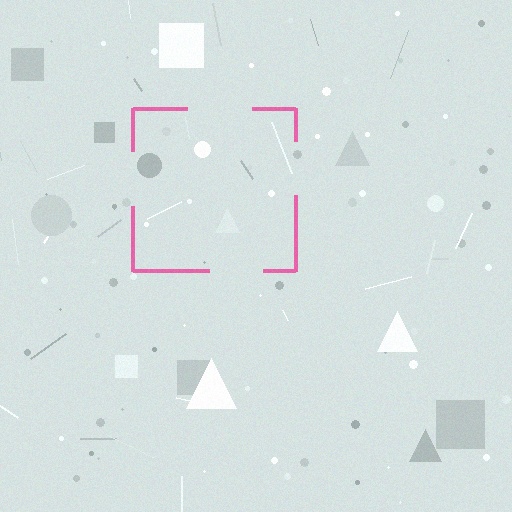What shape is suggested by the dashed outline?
The dashed outline suggests a square.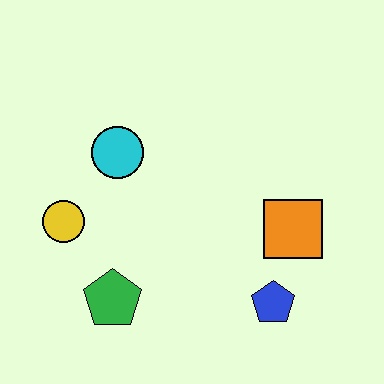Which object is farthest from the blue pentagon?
The yellow circle is farthest from the blue pentagon.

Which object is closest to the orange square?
The blue pentagon is closest to the orange square.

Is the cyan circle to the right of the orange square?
No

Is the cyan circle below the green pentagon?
No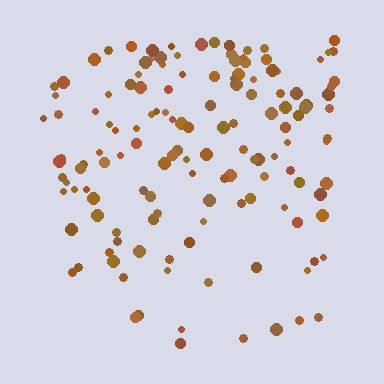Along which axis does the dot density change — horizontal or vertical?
Vertical.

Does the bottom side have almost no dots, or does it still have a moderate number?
Still a moderate number, just noticeably fewer than the top.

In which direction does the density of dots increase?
From bottom to top, with the top side densest.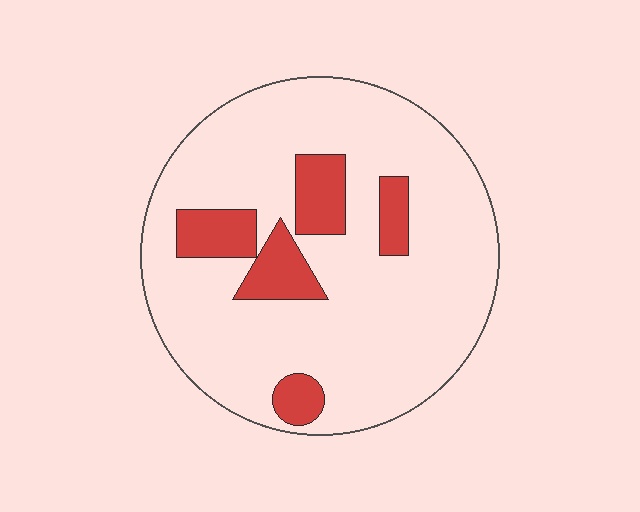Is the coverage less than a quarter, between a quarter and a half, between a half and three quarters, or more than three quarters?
Less than a quarter.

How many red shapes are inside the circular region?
5.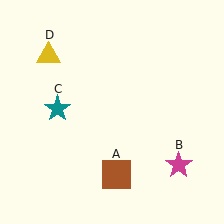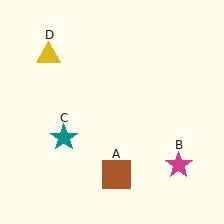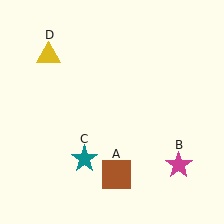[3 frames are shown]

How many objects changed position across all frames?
1 object changed position: teal star (object C).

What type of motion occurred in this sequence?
The teal star (object C) rotated counterclockwise around the center of the scene.